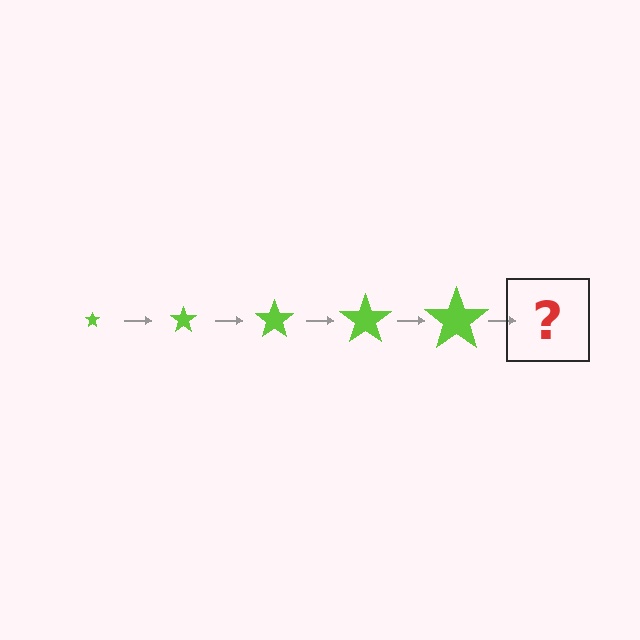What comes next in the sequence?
The next element should be a lime star, larger than the previous one.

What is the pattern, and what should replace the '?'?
The pattern is that the star gets progressively larger each step. The '?' should be a lime star, larger than the previous one.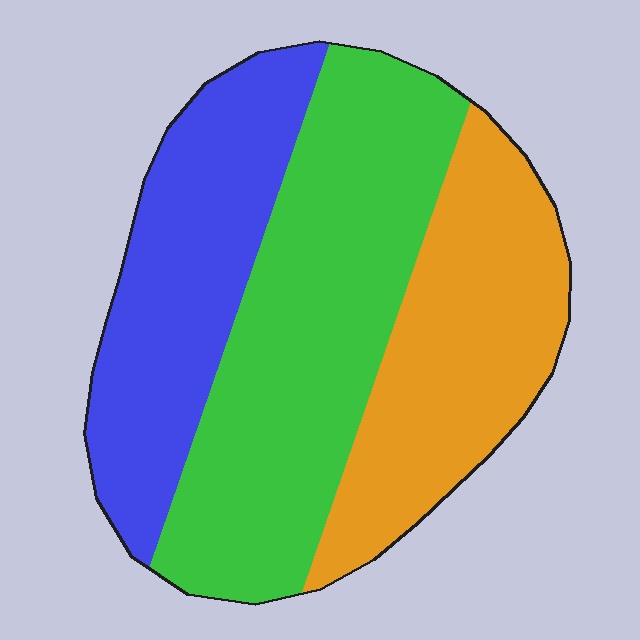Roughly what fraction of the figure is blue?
Blue takes up about one quarter (1/4) of the figure.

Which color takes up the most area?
Green, at roughly 40%.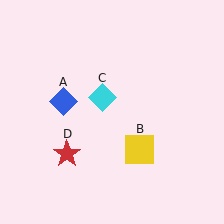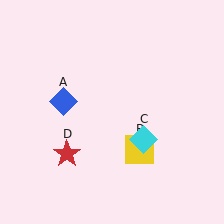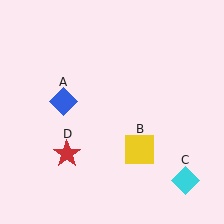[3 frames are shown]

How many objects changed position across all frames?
1 object changed position: cyan diamond (object C).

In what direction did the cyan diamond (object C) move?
The cyan diamond (object C) moved down and to the right.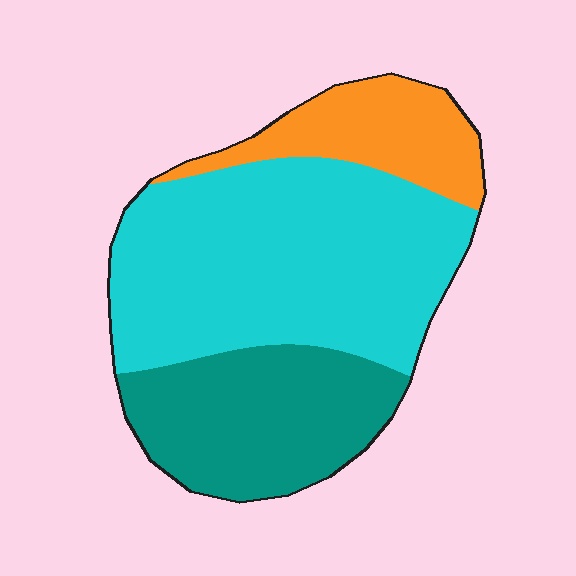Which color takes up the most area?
Cyan, at roughly 55%.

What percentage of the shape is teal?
Teal takes up about one quarter (1/4) of the shape.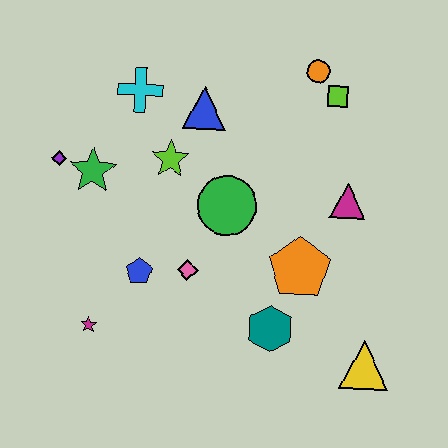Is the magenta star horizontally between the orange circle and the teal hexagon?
No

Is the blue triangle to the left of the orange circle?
Yes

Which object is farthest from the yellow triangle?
The purple diamond is farthest from the yellow triangle.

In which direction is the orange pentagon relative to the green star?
The orange pentagon is to the right of the green star.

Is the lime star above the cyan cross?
No